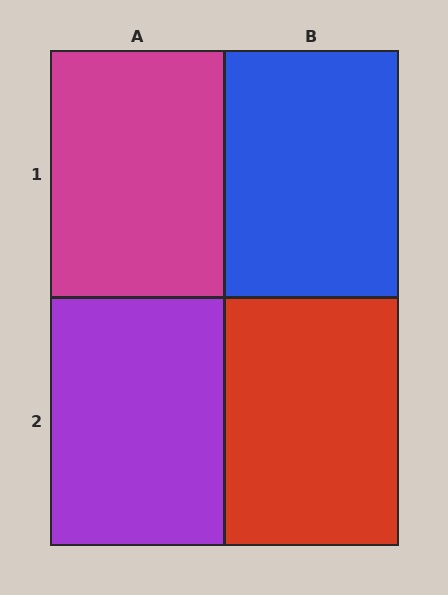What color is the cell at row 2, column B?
Red.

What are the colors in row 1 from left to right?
Magenta, blue.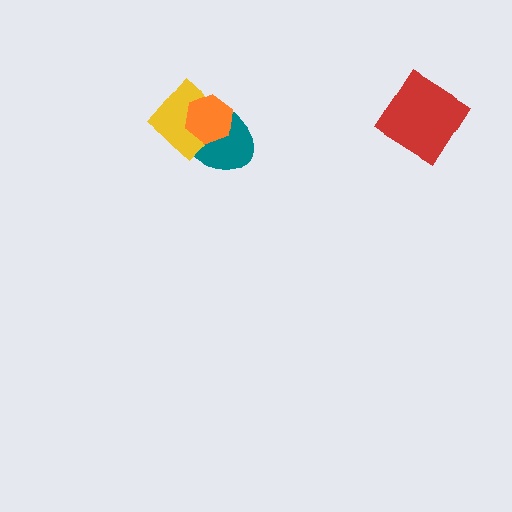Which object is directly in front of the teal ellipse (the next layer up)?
The yellow diamond is directly in front of the teal ellipse.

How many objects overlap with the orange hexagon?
2 objects overlap with the orange hexagon.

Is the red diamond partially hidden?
No, no other shape covers it.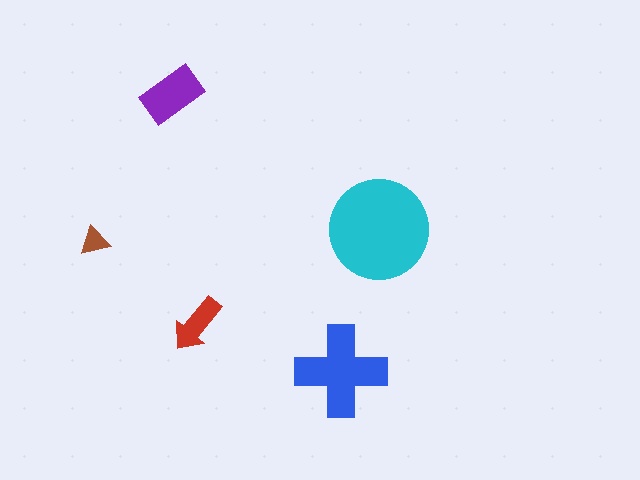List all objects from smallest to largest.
The brown triangle, the red arrow, the purple rectangle, the blue cross, the cyan circle.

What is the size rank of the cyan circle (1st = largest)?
1st.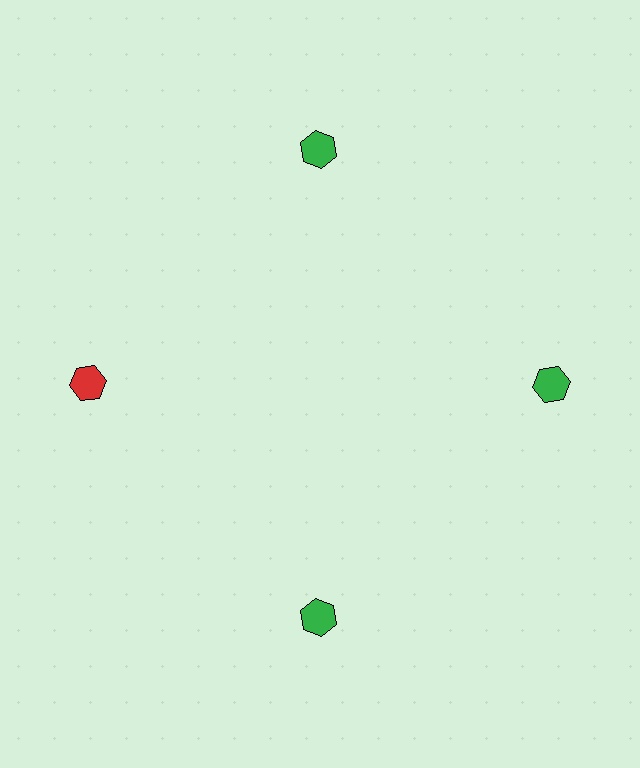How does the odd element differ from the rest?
It has a different color: red instead of green.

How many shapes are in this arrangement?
There are 4 shapes arranged in a ring pattern.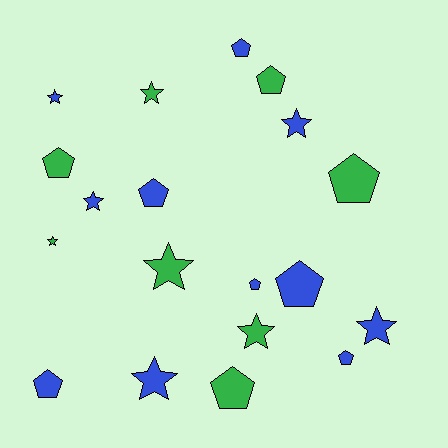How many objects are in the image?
There are 19 objects.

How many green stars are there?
There are 4 green stars.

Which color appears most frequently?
Blue, with 11 objects.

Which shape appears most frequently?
Pentagon, with 10 objects.